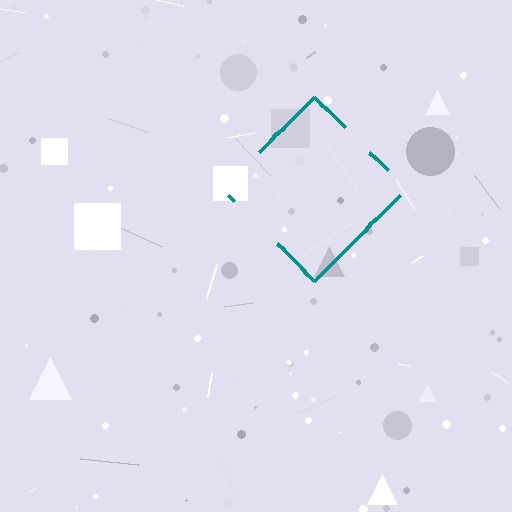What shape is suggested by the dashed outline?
The dashed outline suggests a diamond.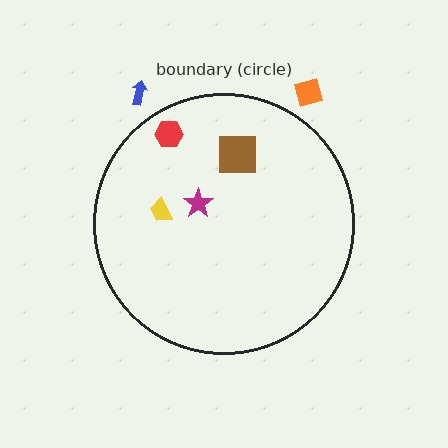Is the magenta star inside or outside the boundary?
Inside.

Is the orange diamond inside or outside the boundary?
Outside.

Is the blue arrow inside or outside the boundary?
Outside.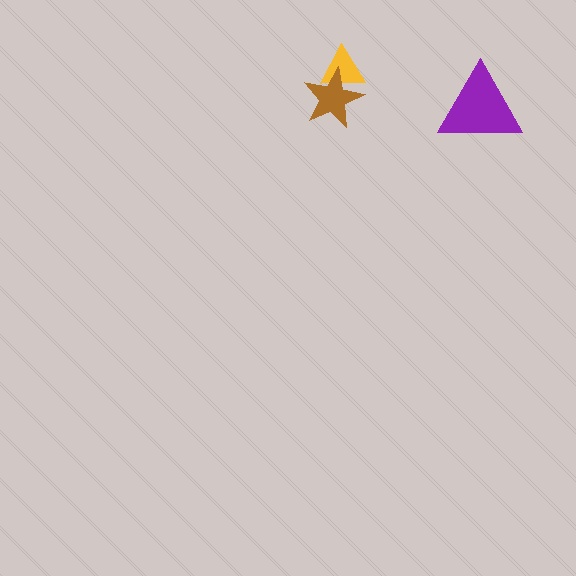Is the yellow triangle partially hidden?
Yes, it is partially covered by another shape.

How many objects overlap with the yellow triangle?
1 object overlaps with the yellow triangle.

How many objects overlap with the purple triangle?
0 objects overlap with the purple triangle.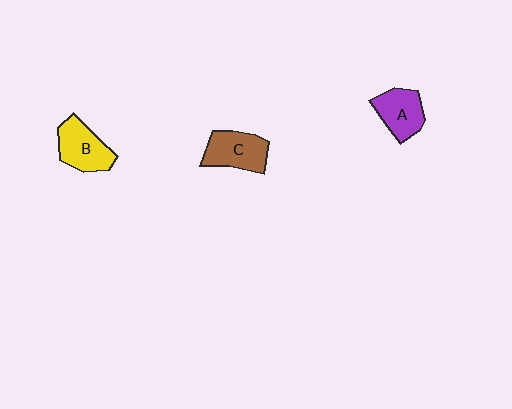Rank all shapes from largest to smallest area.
From largest to smallest: C (brown), B (yellow), A (purple).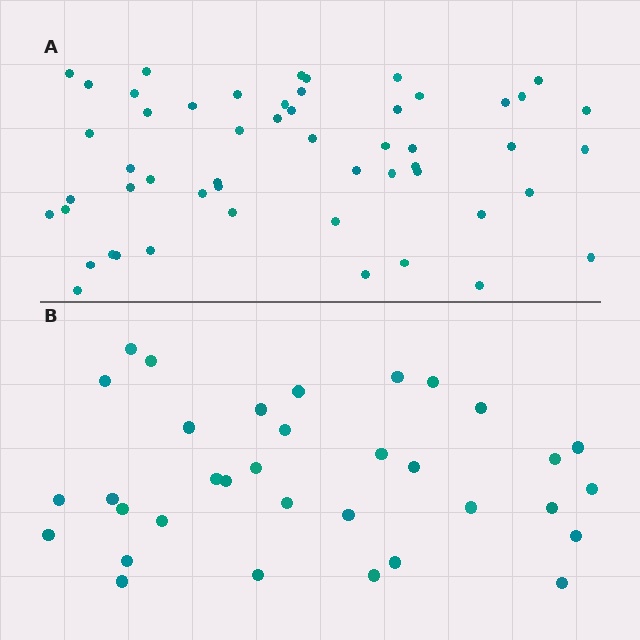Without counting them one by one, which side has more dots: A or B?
Region A (the top region) has more dots.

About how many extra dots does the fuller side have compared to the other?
Region A has approximately 20 more dots than region B.